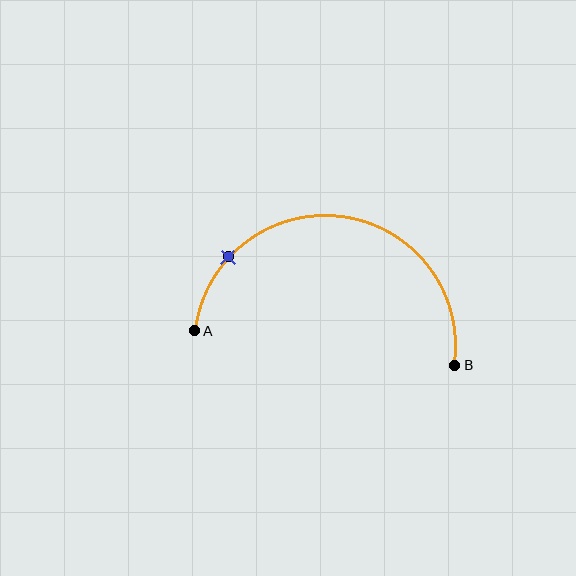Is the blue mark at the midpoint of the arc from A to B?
No. The blue mark lies on the arc but is closer to endpoint A. The arc midpoint would be at the point on the curve equidistant along the arc from both A and B.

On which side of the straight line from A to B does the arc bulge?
The arc bulges above the straight line connecting A and B.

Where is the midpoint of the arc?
The arc midpoint is the point on the curve farthest from the straight line joining A and B. It sits above that line.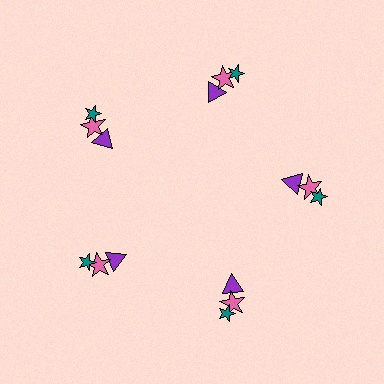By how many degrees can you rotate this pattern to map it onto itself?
The pattern maps onto itself every 72 degrees of rotation.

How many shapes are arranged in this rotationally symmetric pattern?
There are 15 shapes, arranged in 5 groups of 3.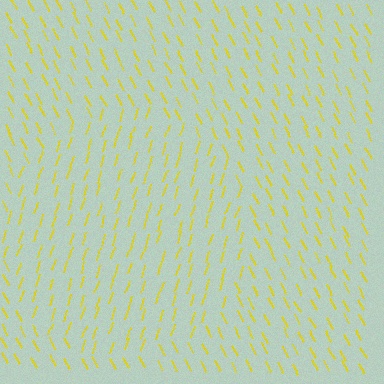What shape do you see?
I see a circle.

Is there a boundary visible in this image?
Yes, there is a texture boundary formed by a change in line orientation.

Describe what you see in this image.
The image is filled with small yellow line segments. A circle region in the image has lines oriented differently from the surrounding lines, creating a visible texture boundary.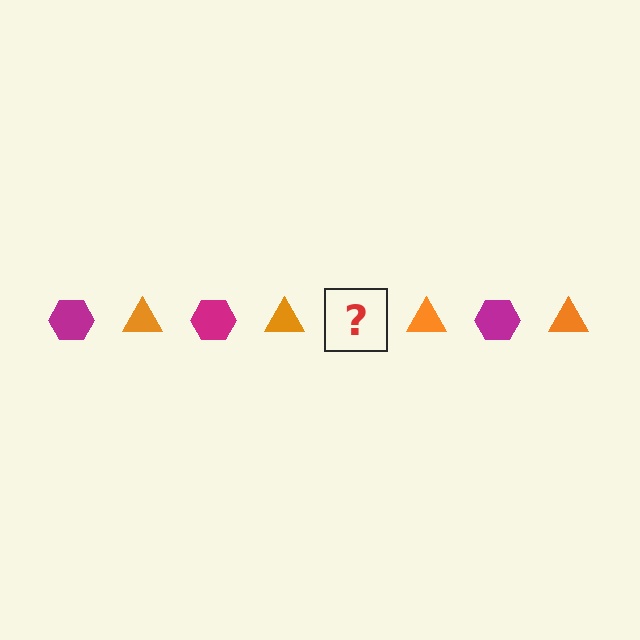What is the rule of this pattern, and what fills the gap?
The rule is that the pattern alternates between magenta hexagon and orange triangle. The gap should be filled with a magenta hexagon.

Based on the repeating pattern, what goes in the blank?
The blank should be a magenta hexagon.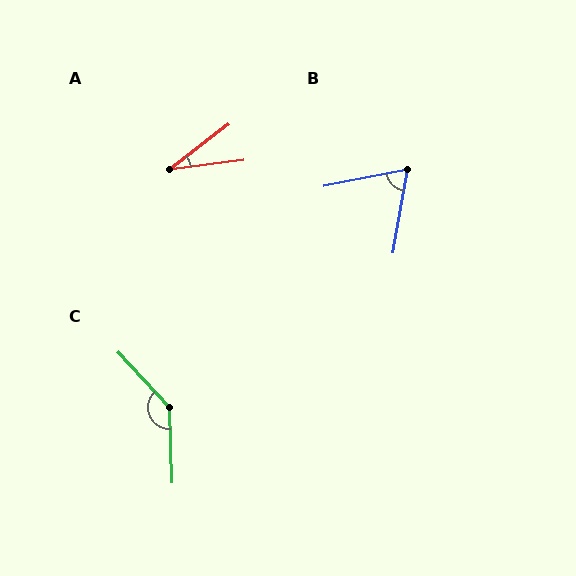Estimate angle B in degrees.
Approximately 69 degrees.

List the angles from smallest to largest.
A (30°), B (69°), C (140°).